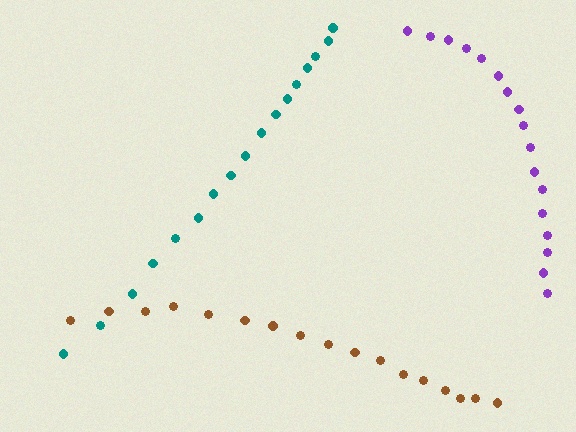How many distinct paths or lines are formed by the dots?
There are 3 distinct paths.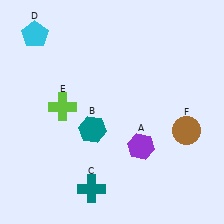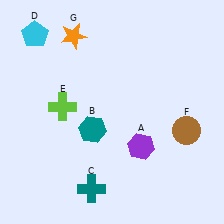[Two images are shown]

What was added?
An orange star (G) was added in Image 2.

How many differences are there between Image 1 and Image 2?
There is 1 difference between the two images.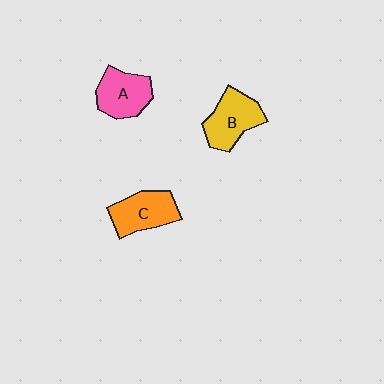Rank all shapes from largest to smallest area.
From largest to smallest: B (yellow), C (orange), A (pink).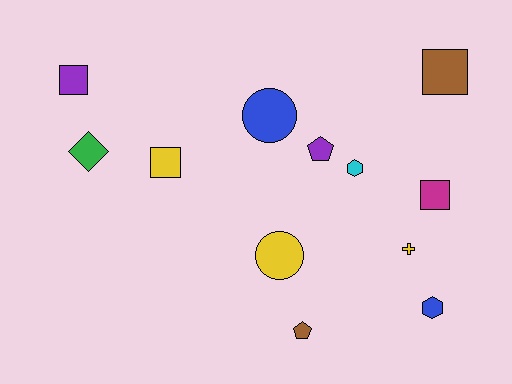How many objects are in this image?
There are 12 objects.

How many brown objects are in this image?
There are 2 brown objects.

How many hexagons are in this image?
There are 2 hexagons.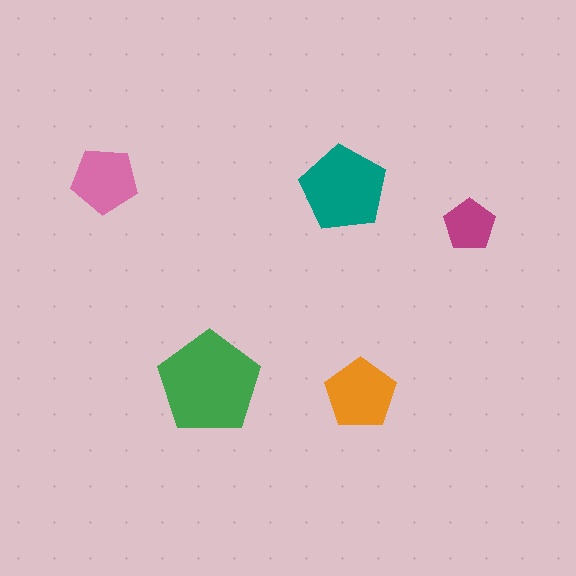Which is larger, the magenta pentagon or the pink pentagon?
The pink one.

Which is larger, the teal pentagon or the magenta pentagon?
The teal one.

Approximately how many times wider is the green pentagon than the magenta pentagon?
About 2 times wider.